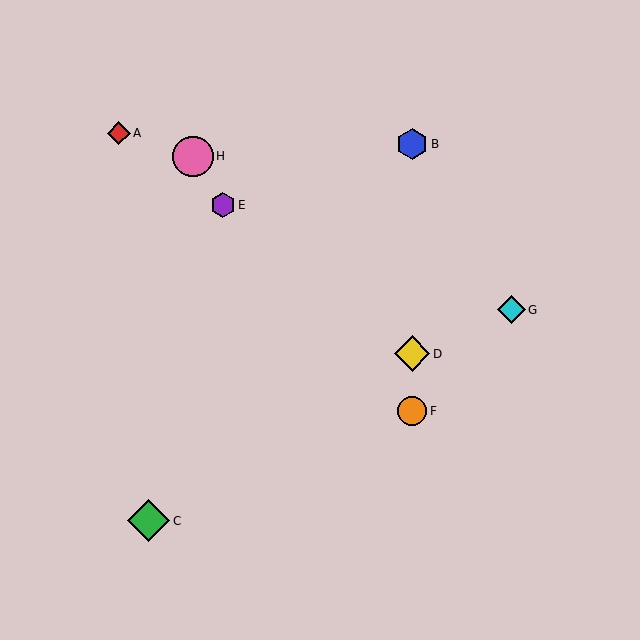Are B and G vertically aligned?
No, B is at x≈412 and G is at x≈511.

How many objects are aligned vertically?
3 objects (B, D, F) are aligned vertically.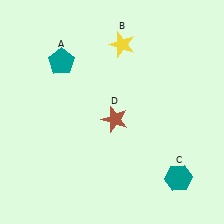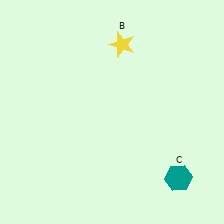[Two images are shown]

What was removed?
The teal pentagon (A), the brown star (D) were removed in Image 2.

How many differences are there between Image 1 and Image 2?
There are 2 differences between the two images.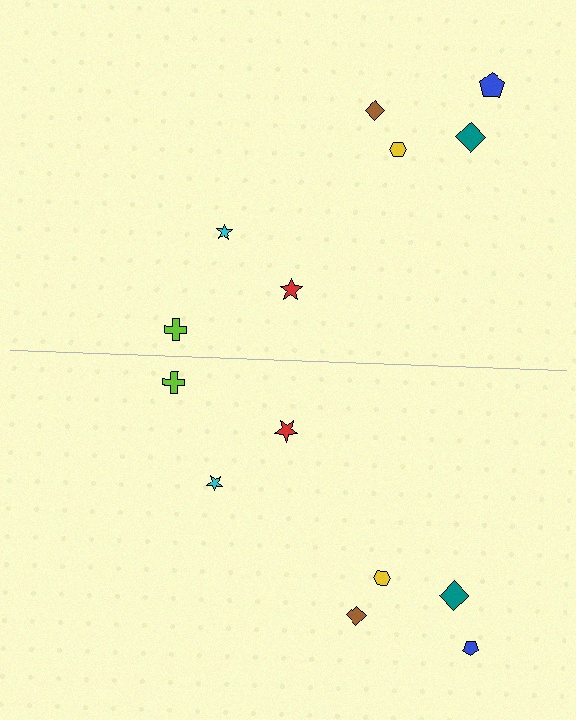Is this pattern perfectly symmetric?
No, the pattern is not perfectly symmetric. The blue pentagon on the bottom side has a different size than its mirror counterpart.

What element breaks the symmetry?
The blue pentagon on the bottom side has a different size than its mirror counterpart.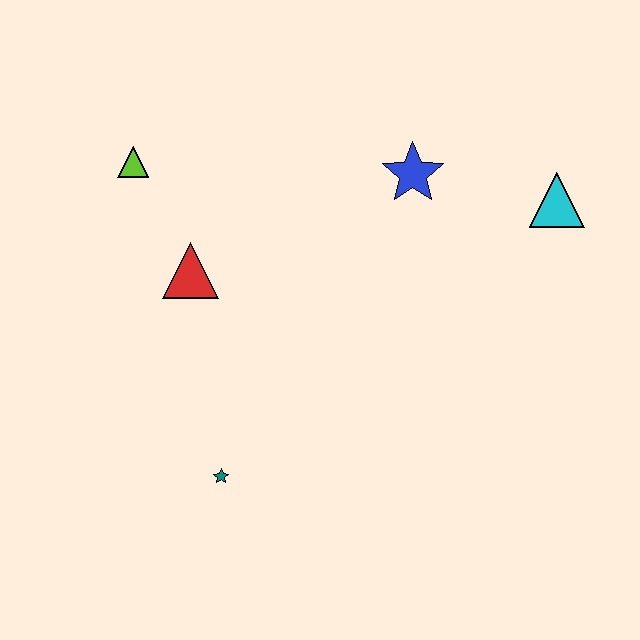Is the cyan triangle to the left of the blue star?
No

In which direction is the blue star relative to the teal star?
The blue star is above the teal star.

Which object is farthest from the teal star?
The cyan triangle is farthest from the teal star.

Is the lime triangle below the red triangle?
No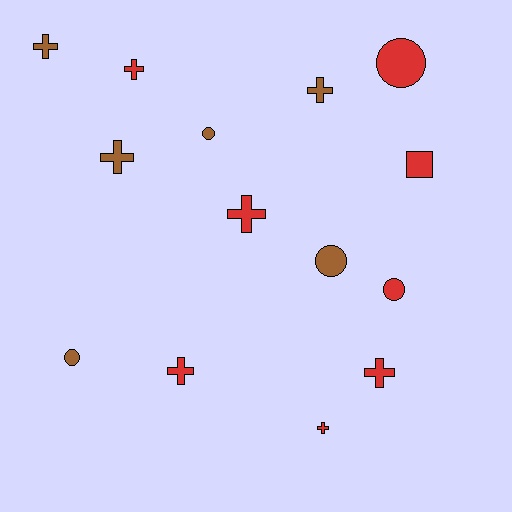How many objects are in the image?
There are 14 objects.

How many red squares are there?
There is 1 red square.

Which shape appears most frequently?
Cross, with 8 objects.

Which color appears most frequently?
Red, with 8 objects.